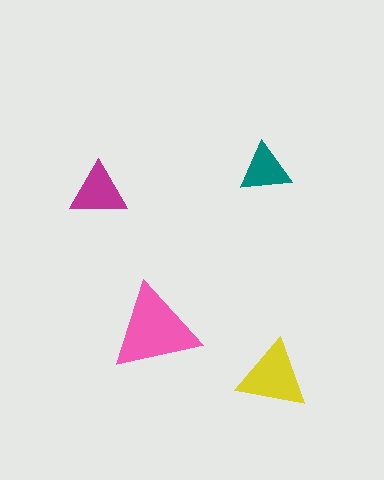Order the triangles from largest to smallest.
the pink one, the yellow one, the magenta one, the teal one.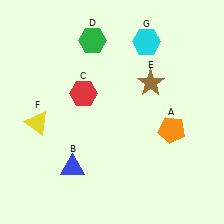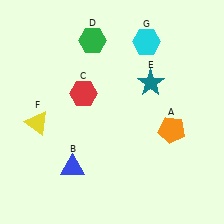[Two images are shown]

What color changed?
The star (E) changed from brown in Image 1 to teal in Image 2.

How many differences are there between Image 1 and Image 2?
There is 1 difference between the two images.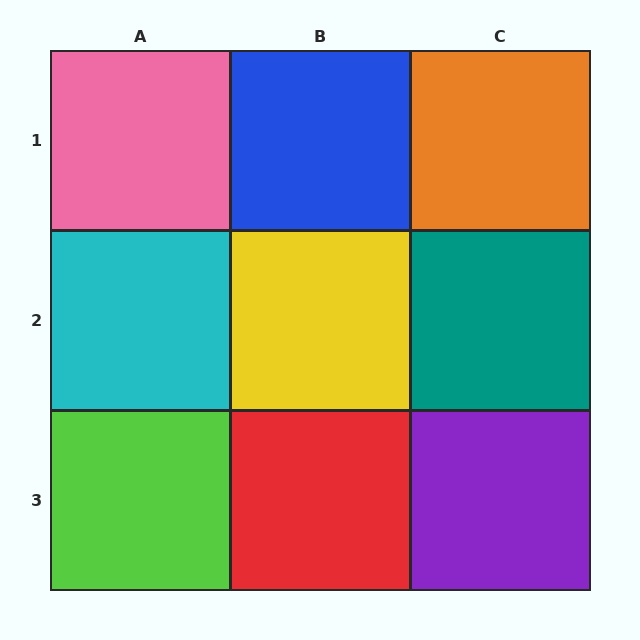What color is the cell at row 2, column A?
Cyan.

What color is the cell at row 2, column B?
Yellow.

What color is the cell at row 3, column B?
Red.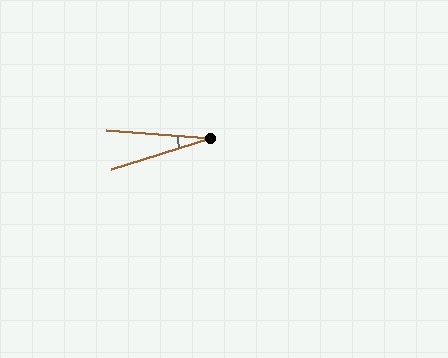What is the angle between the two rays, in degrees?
Approximately 22 degrees.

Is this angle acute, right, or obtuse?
It is acute.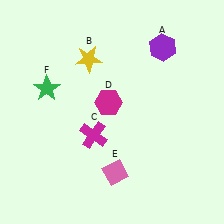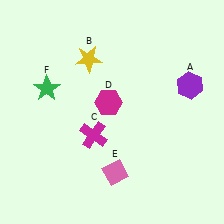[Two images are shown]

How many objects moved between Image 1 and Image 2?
1 object moved between the two images.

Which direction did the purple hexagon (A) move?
The purple hexagon (A) moved down.